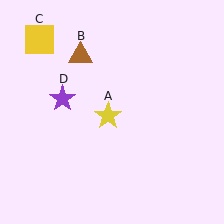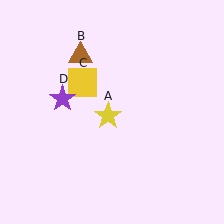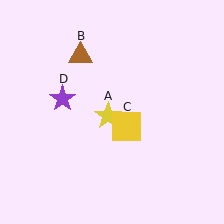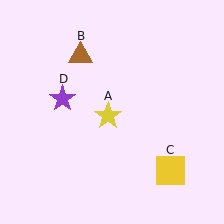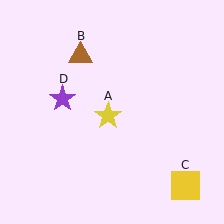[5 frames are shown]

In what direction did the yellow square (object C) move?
The yellow square (object C) moved down and to the right.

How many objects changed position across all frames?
1 object changed position: yellow square (object C).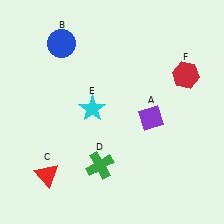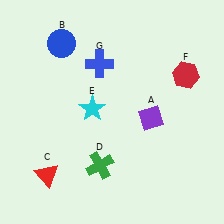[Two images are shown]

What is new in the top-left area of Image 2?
A blue cross (G) was added in the top-left area of Image 2.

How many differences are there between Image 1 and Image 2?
There is 1 difference between the two images.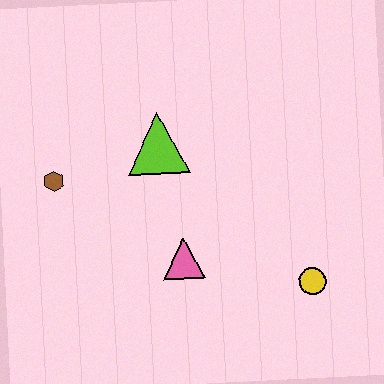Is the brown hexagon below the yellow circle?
No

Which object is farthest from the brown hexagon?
The yellow circle is farthest from the brown hexagon.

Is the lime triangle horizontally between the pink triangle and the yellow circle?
No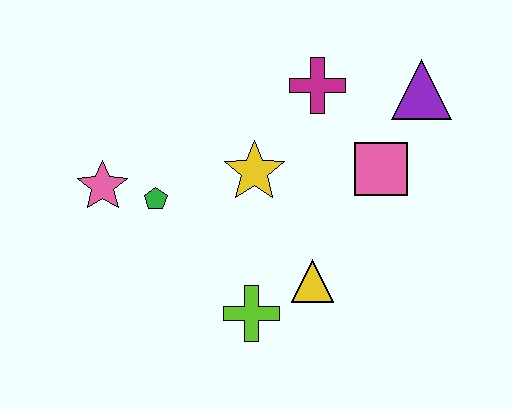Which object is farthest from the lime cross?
The purple triangle is farthest from the lime cross.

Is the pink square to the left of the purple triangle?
Yes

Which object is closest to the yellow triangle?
The lime cross is closest to the yellow triangle.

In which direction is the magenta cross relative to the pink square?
The magenta cross is above the pink square.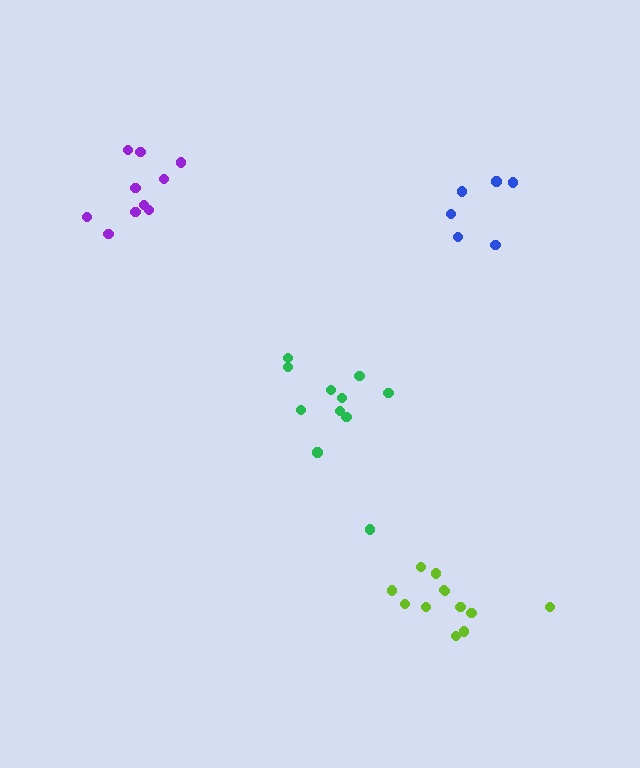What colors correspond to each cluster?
The clusters are colored: blue, purple, lime, green.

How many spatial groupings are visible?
There are 4 spatial groupings.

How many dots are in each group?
Group 1: 6 dots, Group 2: 10 dots, Group 3: 12 dots, Group 4: 11 dots (39 total).